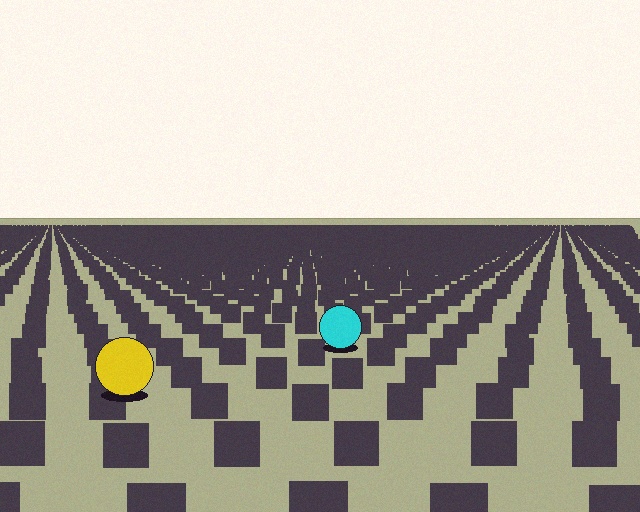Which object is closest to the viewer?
The yellow circle is closest. The texture marks near it are larger and more spread out.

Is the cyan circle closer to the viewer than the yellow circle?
No. The yellow circle is closer — you can tell from the texture gradient: the ground texture is coarser near it.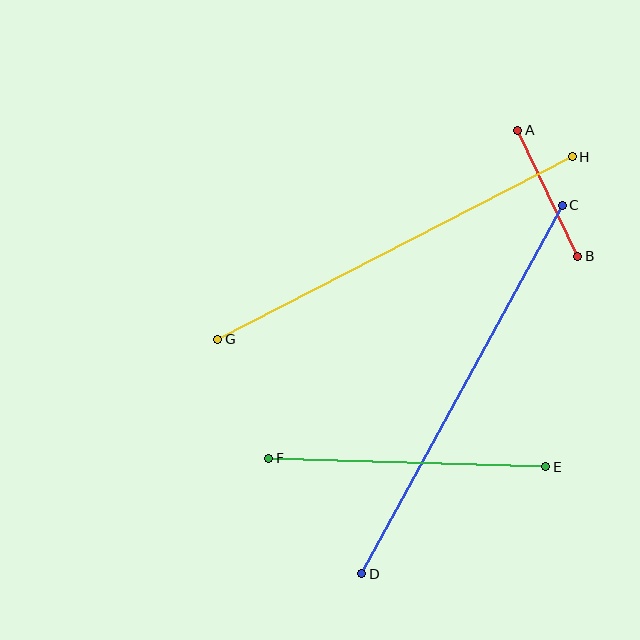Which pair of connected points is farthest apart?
Points C and D are farthest apart.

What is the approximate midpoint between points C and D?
The midpoint is at approximately (462, 390) pixels.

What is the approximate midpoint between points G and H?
The midpoint is at approximately (395, 248) pixels.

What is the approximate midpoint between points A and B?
The midpoint is at approximately (548, 193) pixels.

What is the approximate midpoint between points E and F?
The midpoint is at approximately (407, 463) pixels.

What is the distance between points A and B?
The distance is approximately 140 pixels.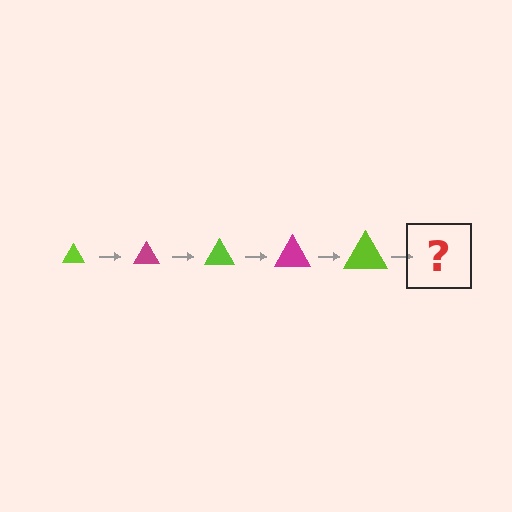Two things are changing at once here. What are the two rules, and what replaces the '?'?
The two rules are that the triangle grows larger each step and the color cycles through lime and magenta. The '?' should be a magenta triangle, larger than the previous one.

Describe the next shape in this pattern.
It should be a magenta triangle, larger than the previous one.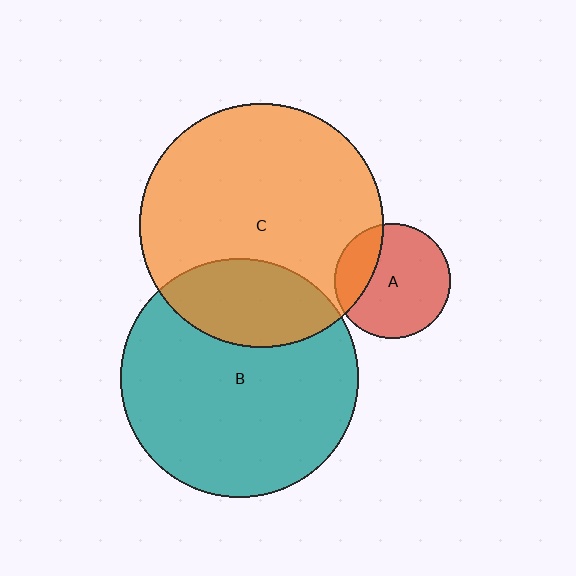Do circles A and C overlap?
Yes.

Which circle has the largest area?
Circle C (orange).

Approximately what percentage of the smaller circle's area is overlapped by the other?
Approximately 25%.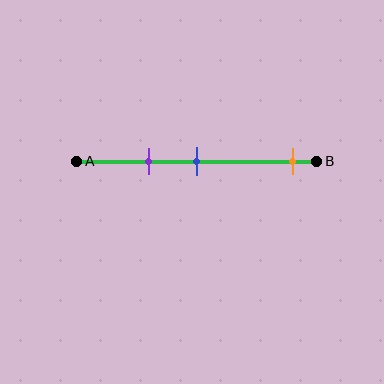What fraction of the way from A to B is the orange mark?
The orange mark is approximately 90% (0.9) of the way from A to B.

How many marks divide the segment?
There are 3 marks dividing the segment.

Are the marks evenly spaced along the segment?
No, the marks are not evenly spaced.